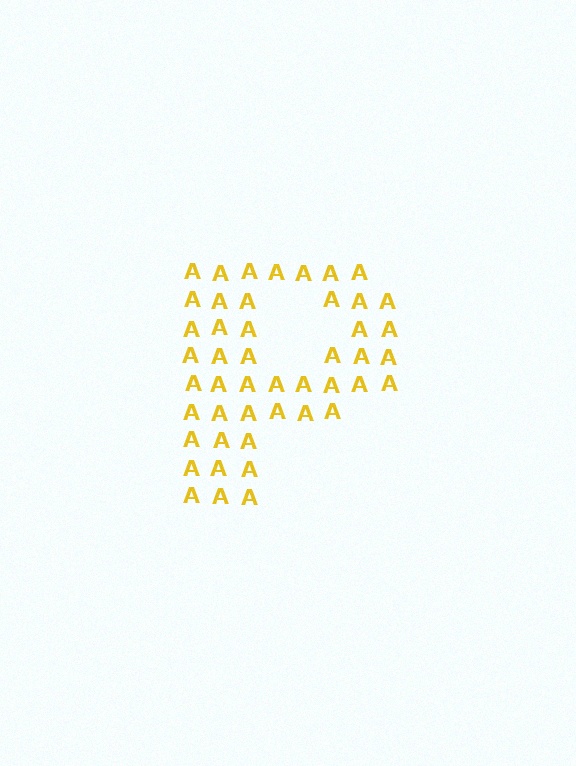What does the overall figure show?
The overall figure shows the letter P.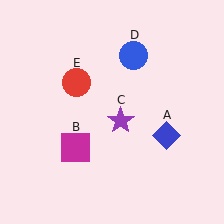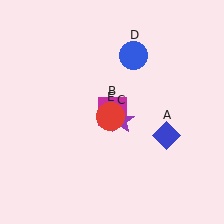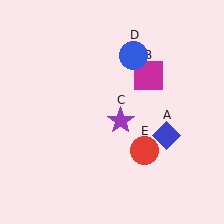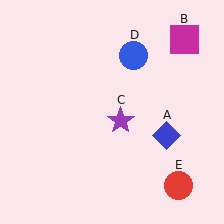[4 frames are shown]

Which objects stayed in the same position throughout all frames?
Blue diamond (object A) and purple star (object C) and blue circle (object D) remained stationary.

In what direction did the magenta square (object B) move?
The magenta square (object B) moved up and to the right.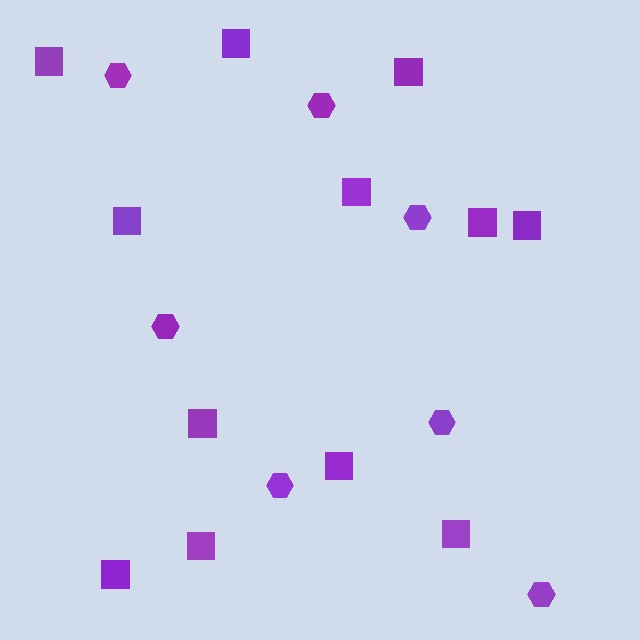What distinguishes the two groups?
There are 2 groups: one group of hexagons (7) and one group of squares (12).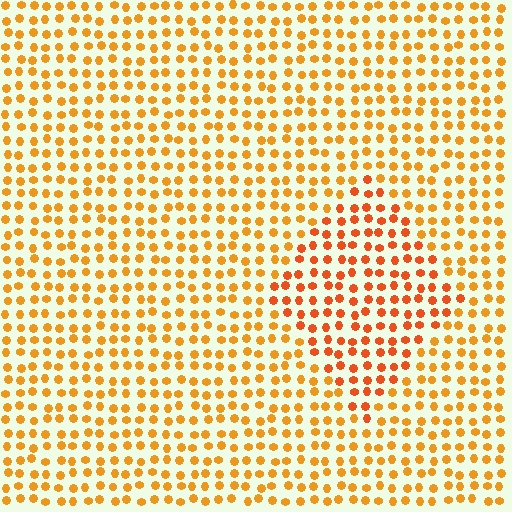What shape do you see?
I see a diamond.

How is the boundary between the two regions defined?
The boundary is defined purely by a slight shift in hue (about 22 degrees). Spacing, size, and orientation are identical on both sides.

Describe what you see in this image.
The image is filled with small orange elements in a uniform arrangement. A diamond-shaped region is visible where the elements are tinted to a slightly different hue, forming a subtle color boundary.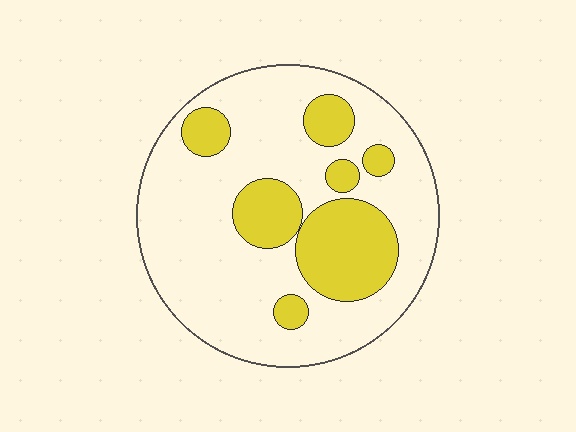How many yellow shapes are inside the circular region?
7.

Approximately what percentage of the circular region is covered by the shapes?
Approximately 25%.